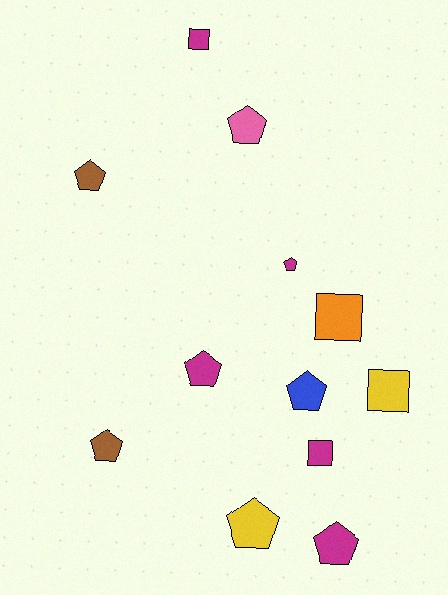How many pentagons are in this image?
There are 8 pentagons.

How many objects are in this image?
There are 12 objects.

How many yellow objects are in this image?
There are 2 yellow objects.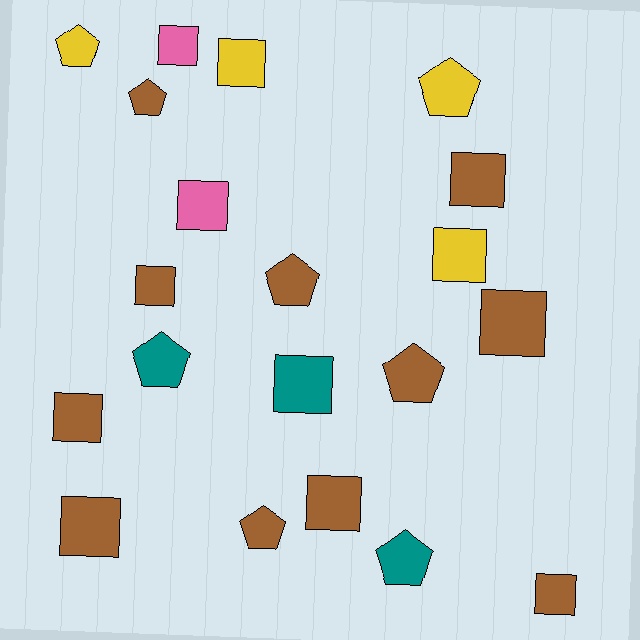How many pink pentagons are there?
There are no pink pentagons.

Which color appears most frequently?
Brown, with 11 objects.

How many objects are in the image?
There are 20 objects.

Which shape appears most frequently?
Square, with 12 objects.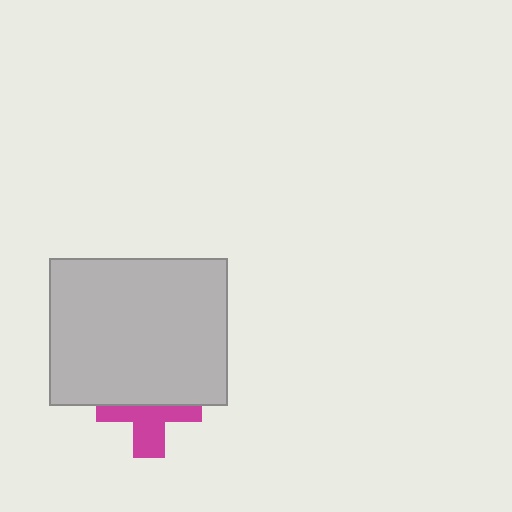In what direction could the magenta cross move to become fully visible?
The magenta cross could move down. That would shift it out from behind the light gray rectangle entirely.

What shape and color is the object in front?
The object in front is a light gray rectangle.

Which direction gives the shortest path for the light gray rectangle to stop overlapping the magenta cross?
Moving up gives the shortest separation.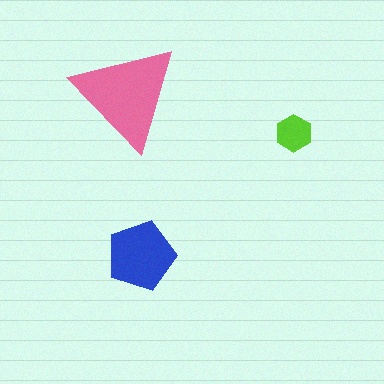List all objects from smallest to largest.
The lime hexagon, the blue pentagon, the pink triangle.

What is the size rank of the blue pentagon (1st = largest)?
2nd.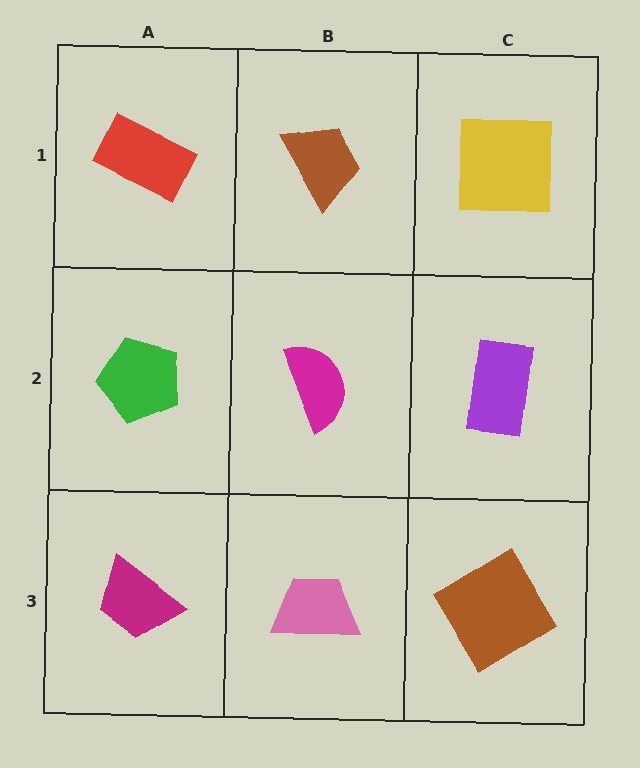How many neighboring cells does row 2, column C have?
3.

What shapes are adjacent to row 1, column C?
A purple rectangle (row 2, column C), a brown trapezoid (row 1, column B).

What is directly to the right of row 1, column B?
A yellow square.